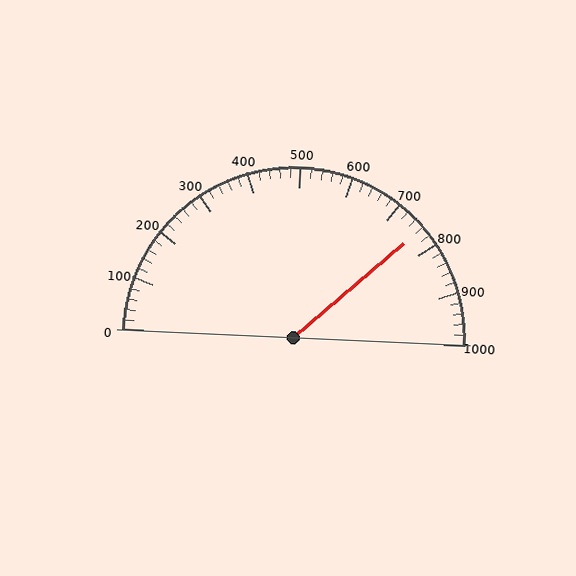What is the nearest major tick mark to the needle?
The nearest major tick mark is 800.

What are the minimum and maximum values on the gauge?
The gauge ranges from 0 to 1000.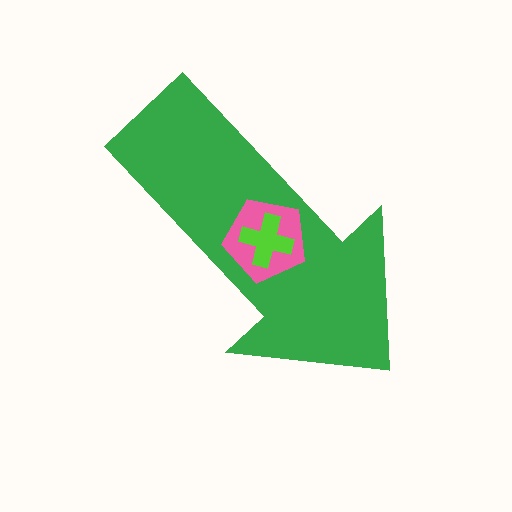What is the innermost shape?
The lime cross.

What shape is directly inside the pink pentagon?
The lime cross.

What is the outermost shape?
The green arrow.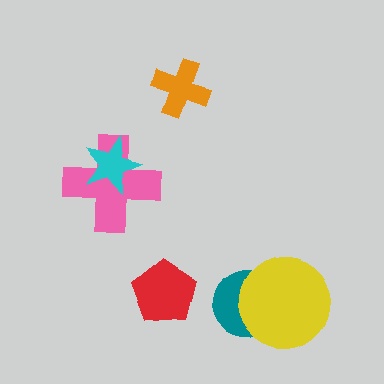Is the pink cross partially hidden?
Yes, it is partially covered by another shape.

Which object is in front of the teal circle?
The yellow circle is in front of the teal circle.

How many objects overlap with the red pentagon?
0 objects overlap with the red pentagon.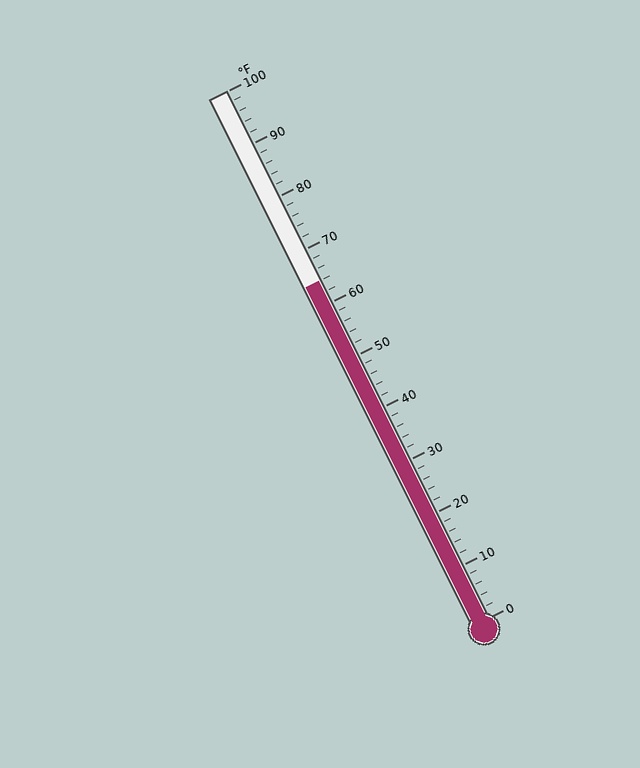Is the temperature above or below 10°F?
The temperature is above 10°F.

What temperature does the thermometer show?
The thermometer shows approximately 64°F.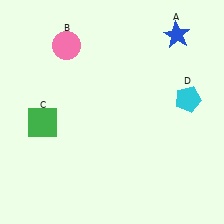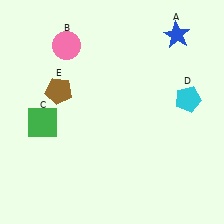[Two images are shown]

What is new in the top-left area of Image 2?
A brown pentagon (E) was added in the top-left area of Image 2.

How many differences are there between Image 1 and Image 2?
There is 1 difference between the two images.